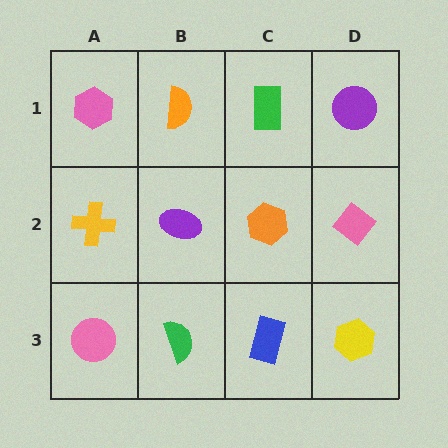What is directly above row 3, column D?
A pink diamond.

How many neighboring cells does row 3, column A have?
2.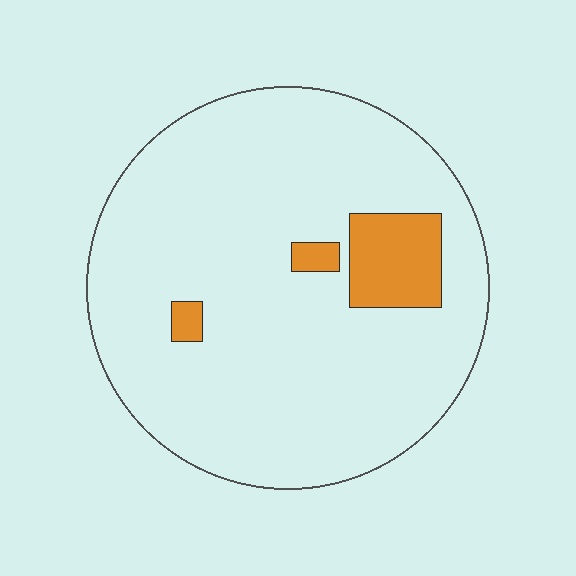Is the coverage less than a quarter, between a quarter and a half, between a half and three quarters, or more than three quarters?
Less than a quarter.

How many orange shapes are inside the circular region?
3.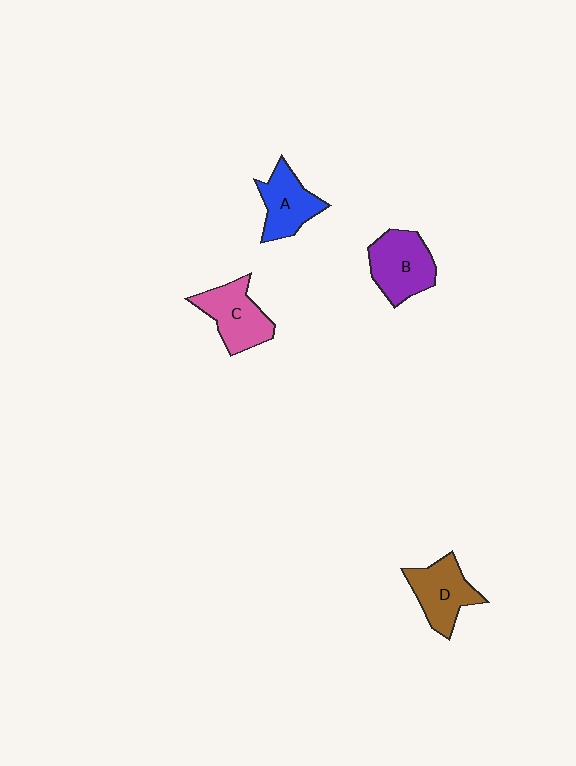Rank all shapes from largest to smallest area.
From largest to smallest: B (purple), C (pink), D (brown), A (blue).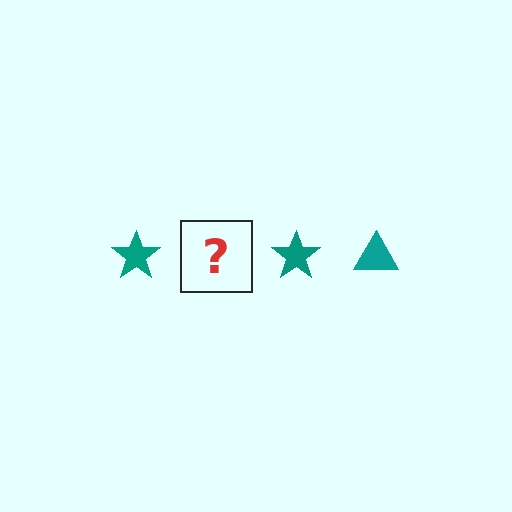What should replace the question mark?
The question mark should be replaced with a teal triangle.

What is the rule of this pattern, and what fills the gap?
The rule is that the pattern cycles through star, triangle shapes in teal. The gap should be filled with a teal triangle.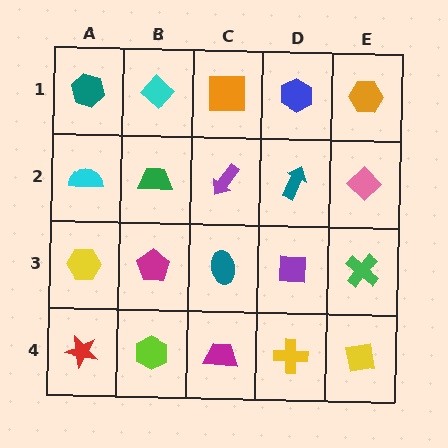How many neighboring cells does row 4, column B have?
3.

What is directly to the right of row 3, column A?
A magenta pentagon.